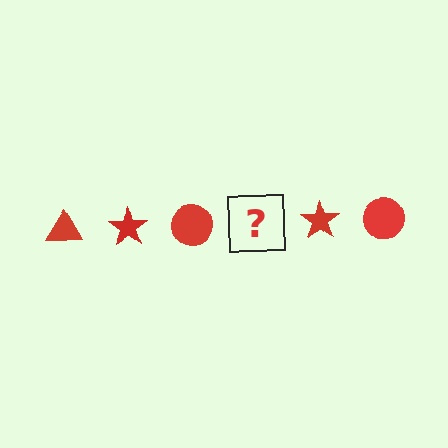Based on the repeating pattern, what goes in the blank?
The blank should be a red triangle.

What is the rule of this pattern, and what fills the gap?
The rule is that the pattern cycles through triangle, star, circle shapes in red. The gap should be filled with a red triangle.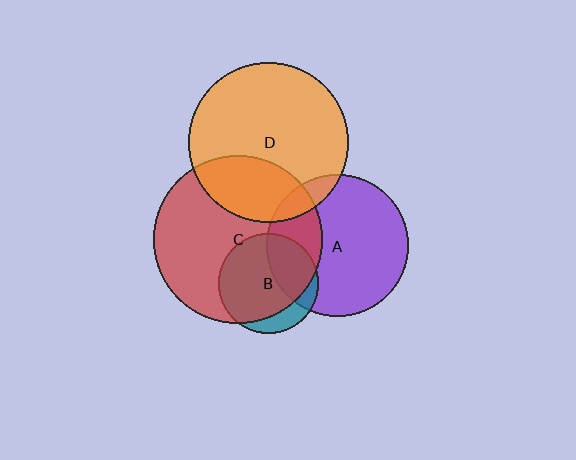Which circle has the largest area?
Circle C (red).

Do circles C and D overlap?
Yes.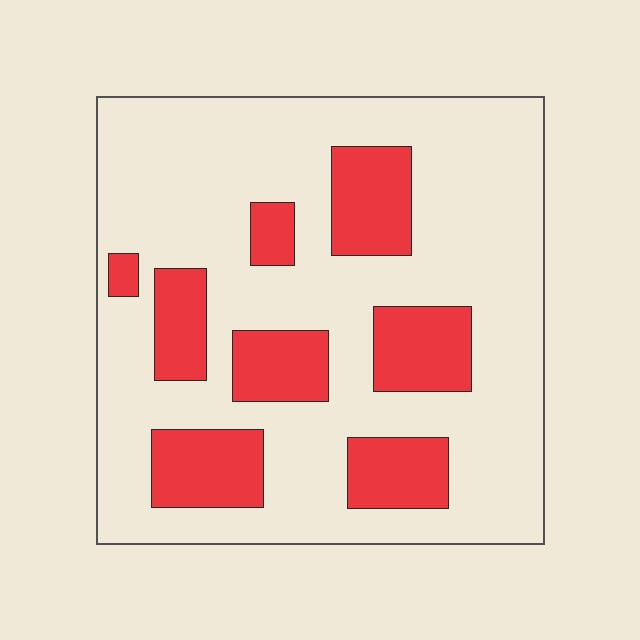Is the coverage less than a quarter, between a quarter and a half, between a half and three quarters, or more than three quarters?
Between a quarter and a half.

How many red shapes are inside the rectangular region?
8.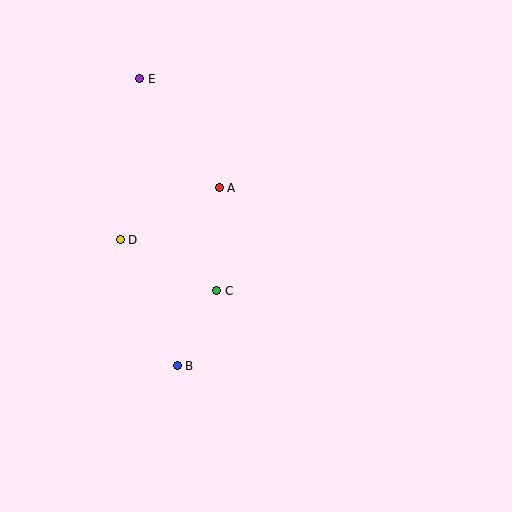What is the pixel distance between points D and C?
The distance between D and C is 109 pixels.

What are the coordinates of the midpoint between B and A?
The midpoint between B and A is at (198, 277).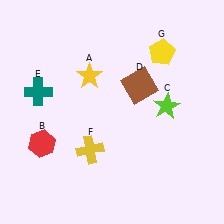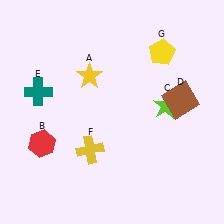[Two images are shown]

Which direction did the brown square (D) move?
The brown square (D) moved right.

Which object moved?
The brown square (D) moved right.